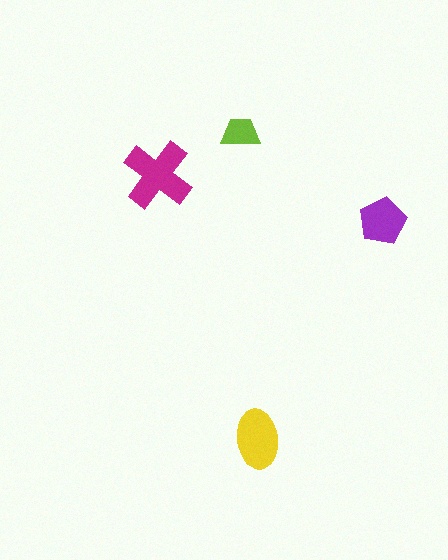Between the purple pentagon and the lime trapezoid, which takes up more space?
The purple pentagon.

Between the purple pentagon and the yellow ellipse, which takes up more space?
The yellow ellipse.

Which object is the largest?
The magenta cross.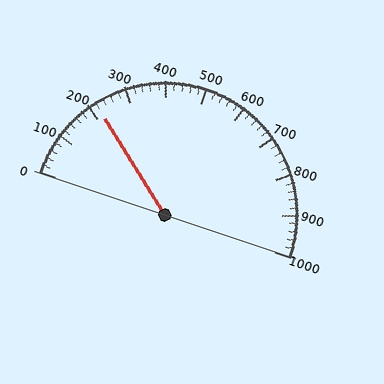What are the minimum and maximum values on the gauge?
The gauge ranges from 0 to 1000.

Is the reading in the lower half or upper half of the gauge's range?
The reading is in the lower half of the range (0 to 1000).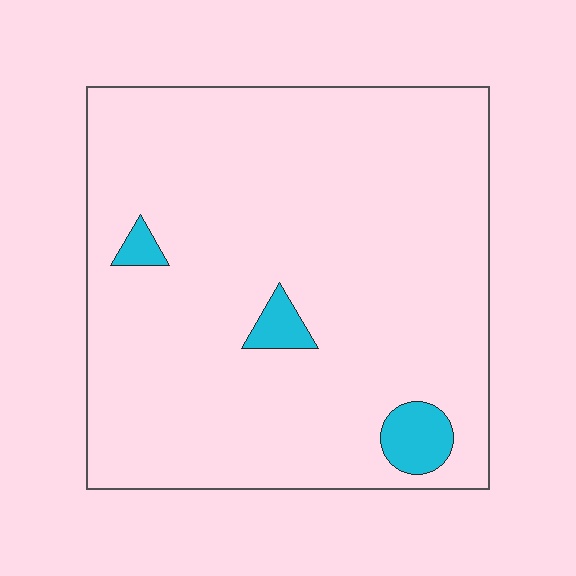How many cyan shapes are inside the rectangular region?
3.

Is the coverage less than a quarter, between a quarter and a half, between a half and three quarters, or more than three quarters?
Less than a quarter.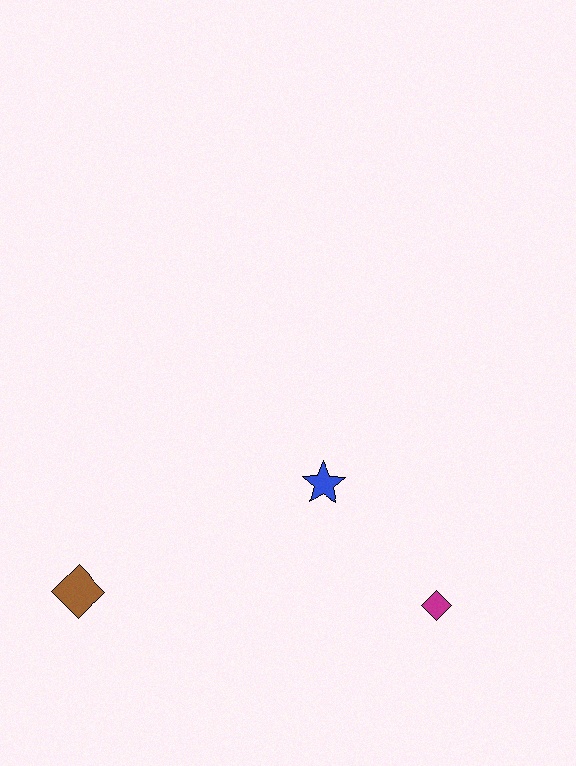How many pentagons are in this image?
There are no pentagons.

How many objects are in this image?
There are 3 objects.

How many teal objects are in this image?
There are no teal objects.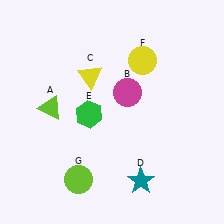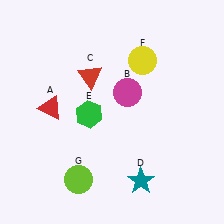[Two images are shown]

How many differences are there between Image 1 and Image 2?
There are 2 differences between the two images.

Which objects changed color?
A changed from lime to red. C changed from yellow to red.